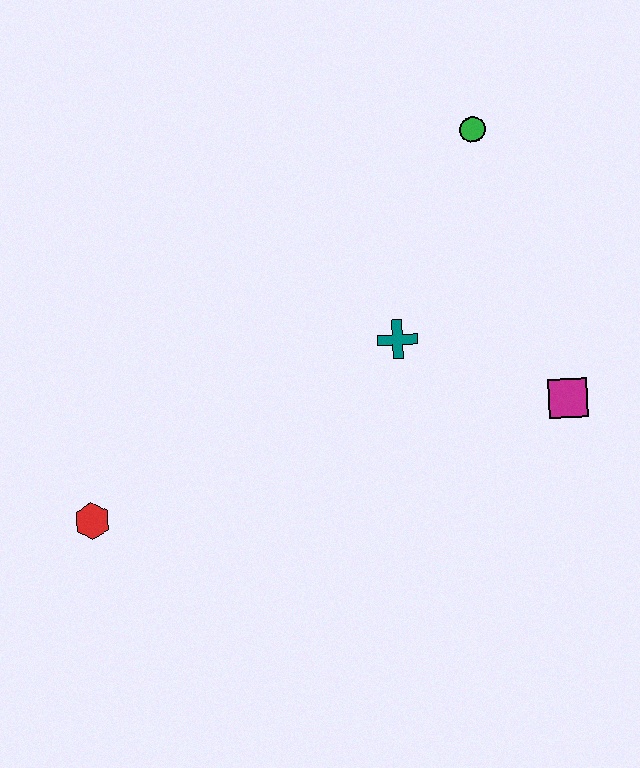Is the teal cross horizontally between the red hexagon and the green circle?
Yes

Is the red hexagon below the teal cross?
Yes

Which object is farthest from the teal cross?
The red hexagon is farthest from the teal cross.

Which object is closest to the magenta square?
The teal cross is closest to the magenta square.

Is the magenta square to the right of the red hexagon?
Yes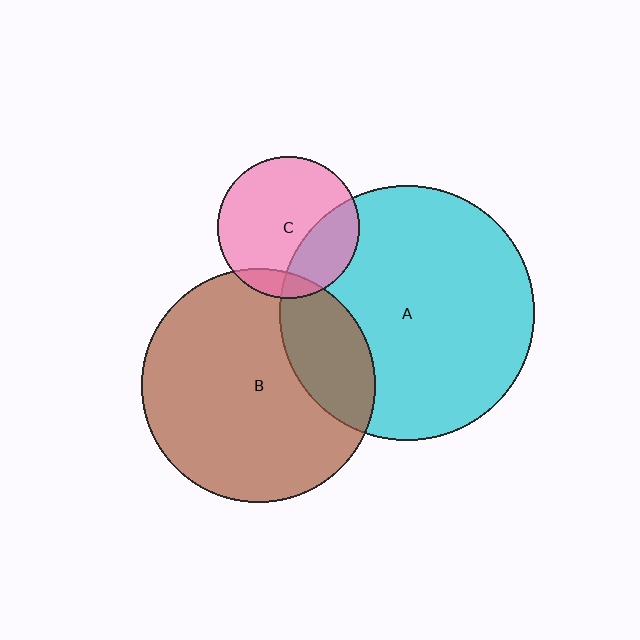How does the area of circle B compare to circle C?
Approximately 2.7 times.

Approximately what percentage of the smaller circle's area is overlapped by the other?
Approximately 30%.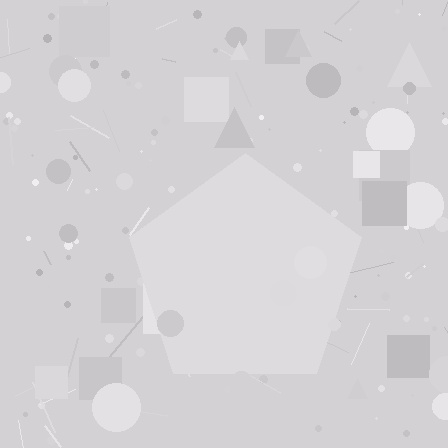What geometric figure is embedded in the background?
A pentagon is embedded in the background.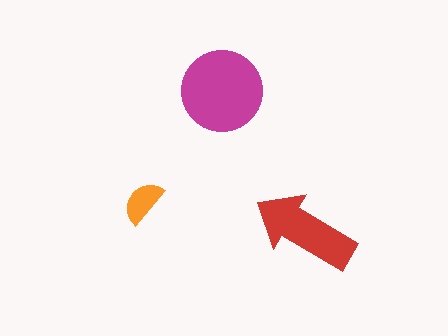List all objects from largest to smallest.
The magenta circle, the red arrow, the orange semicircle.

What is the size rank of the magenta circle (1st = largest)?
1st.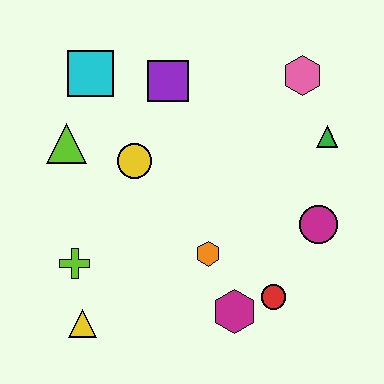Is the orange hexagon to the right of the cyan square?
Yes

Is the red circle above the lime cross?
No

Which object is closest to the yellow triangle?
The lime cross is closest to the yellow triangle.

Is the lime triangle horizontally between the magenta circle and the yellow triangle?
No